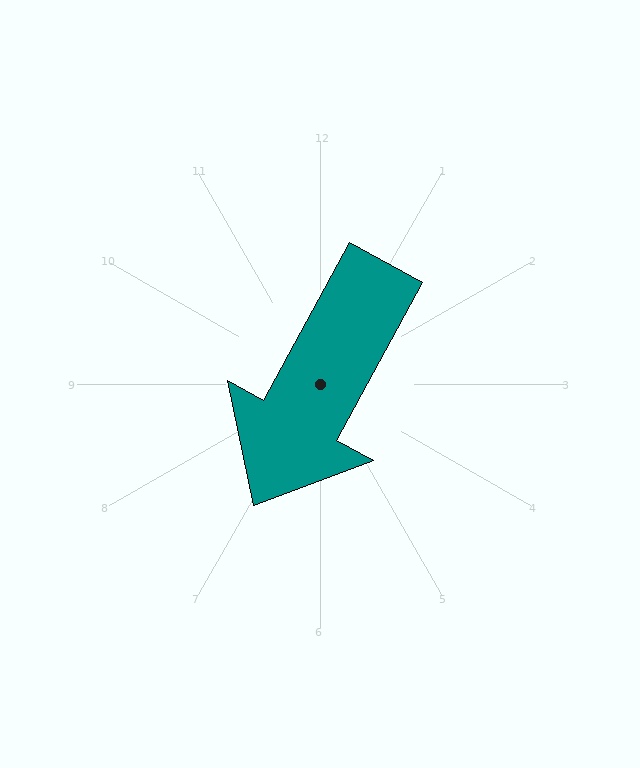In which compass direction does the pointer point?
Southwest.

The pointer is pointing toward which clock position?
Roughly 7 o'clock.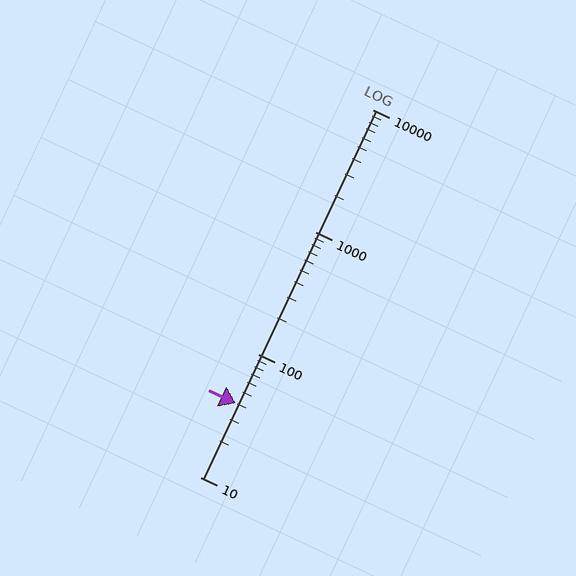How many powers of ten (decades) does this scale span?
The scale spans 3 decades, from 10 to 10000.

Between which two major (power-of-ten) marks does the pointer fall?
The pointer is between 10 and 100.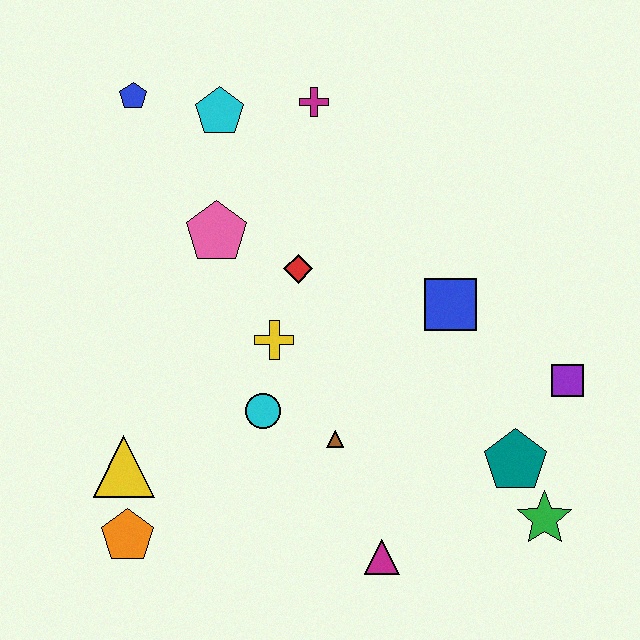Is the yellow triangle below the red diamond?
Yes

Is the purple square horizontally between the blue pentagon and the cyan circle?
No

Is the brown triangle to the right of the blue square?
No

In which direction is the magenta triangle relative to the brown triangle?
The magenta triangle is below the brown triangle.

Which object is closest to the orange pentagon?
The yellow triangle is closest to the orange pentagon.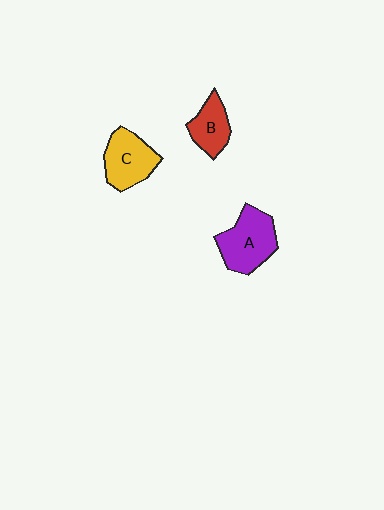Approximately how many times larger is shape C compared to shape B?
Approximately 1.4 times.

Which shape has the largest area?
Shape A (purple).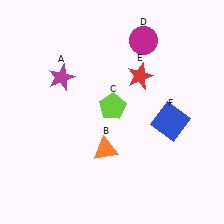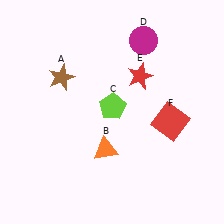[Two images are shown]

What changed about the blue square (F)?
In Image 1, F is blue. In Image 2, it changed to red.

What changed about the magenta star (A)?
In Image 1, A is magenta. In Image 2, it changed to brown.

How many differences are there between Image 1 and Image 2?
There are 2 differences between the two images.